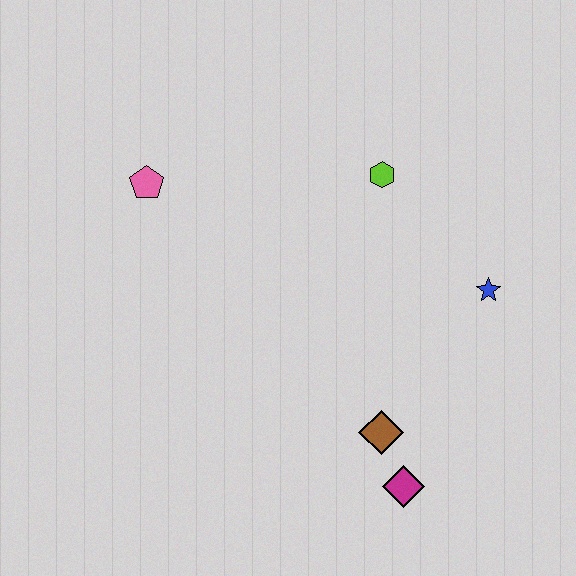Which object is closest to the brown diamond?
The magenta diamond is closest to the brown diamond.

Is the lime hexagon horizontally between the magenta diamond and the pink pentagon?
Yes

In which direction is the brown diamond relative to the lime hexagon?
The brown diamond is below the lime hexagon.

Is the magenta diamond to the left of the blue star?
Yes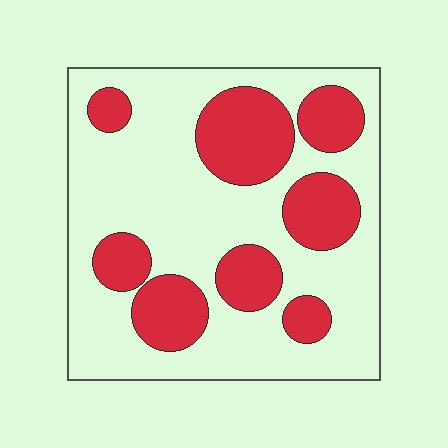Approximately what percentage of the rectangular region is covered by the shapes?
Approximately 30%.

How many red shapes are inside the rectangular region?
8.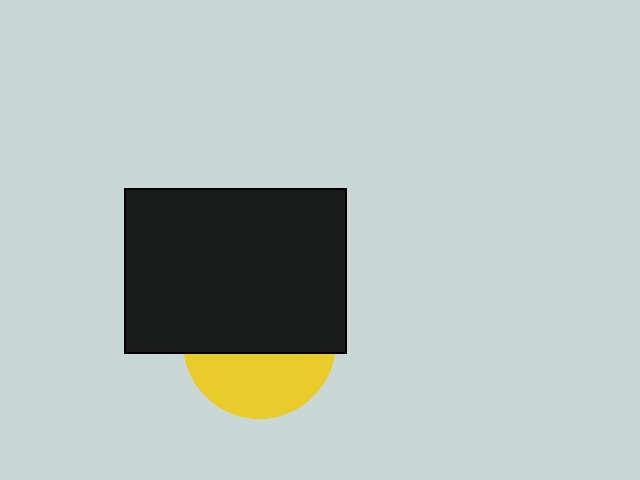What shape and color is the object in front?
The object in front is a black rectangle.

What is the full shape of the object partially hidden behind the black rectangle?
The partially hidden object is a yellow circle.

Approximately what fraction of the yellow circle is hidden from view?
Roughly 59% of the yellow circle is hidden behind the black rectangle.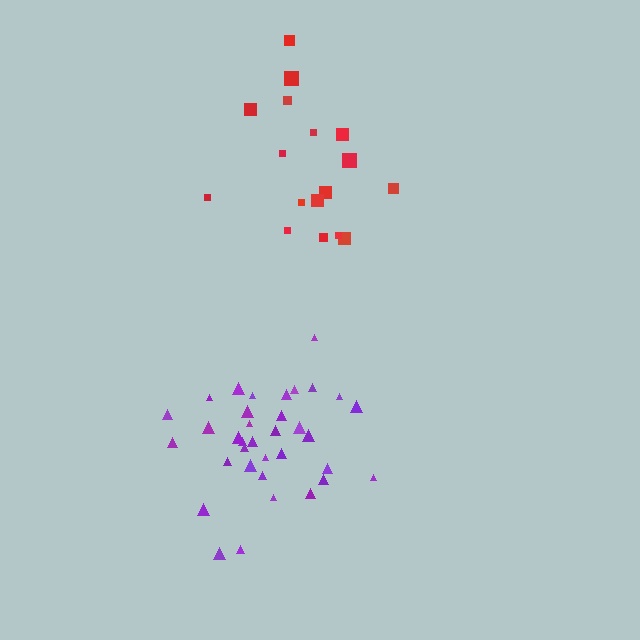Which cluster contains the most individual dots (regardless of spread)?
Purple (35).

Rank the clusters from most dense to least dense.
purple, red.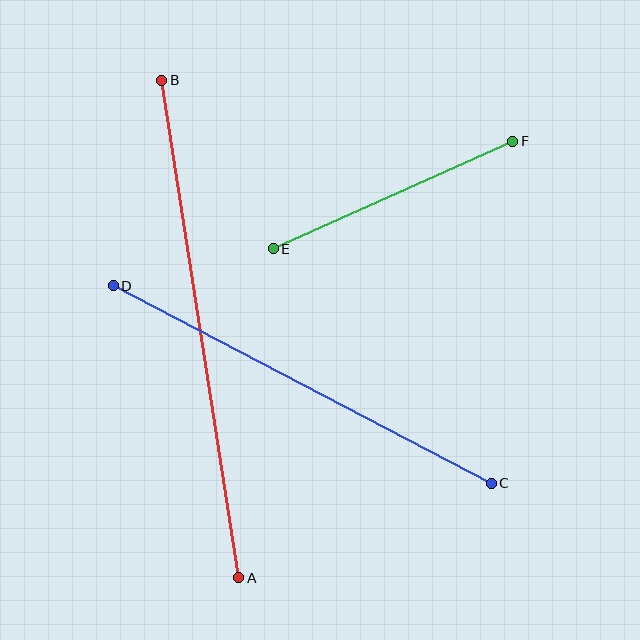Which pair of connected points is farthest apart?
Points A and B are farthest apart.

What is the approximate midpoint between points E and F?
The midpoint is at approximately (393, 195) pixels.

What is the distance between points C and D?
The distance is approximately 427 pixels.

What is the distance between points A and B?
The distance is approximately 504 pixels.